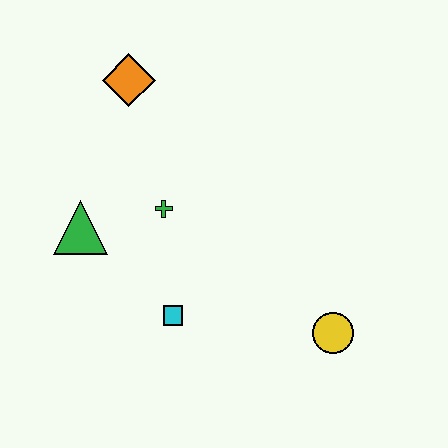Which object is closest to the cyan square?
The green cross is closest to the cyan square.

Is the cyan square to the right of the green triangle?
Yes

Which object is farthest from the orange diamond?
The yellow circle is farthest from the orange diamond.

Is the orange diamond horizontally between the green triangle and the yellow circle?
Yes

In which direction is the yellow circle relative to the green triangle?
The yellow circle is to the right of the green triangle.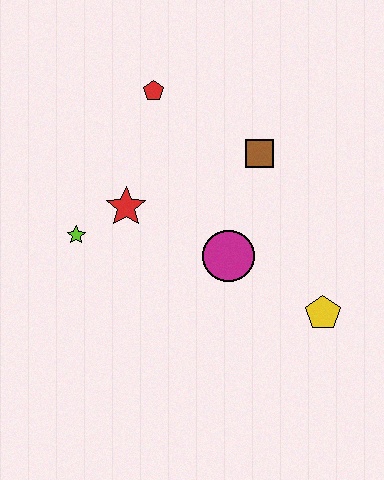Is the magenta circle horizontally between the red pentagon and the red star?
No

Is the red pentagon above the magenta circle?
Yes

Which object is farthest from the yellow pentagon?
The red pentagon is farthest from the yellow pentagon.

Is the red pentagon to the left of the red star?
No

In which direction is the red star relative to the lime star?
The red star is to the right of the lime star.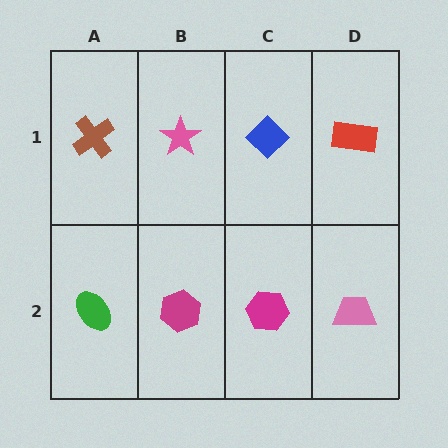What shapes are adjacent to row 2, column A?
A brown cross (row 1, column A), a magenta hexagon (row 2, column B).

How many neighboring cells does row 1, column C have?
3.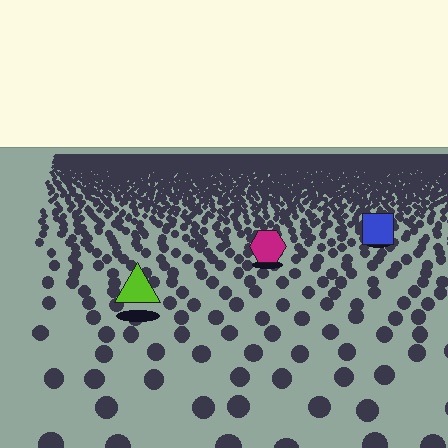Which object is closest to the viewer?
The lime triangle is closest. The texture marks near it are larger and more spread out.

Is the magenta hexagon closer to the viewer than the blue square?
Yes. The magenta hexagon is closer — you can tell from the texture gradient: the ground texture is coarser near it.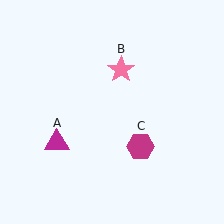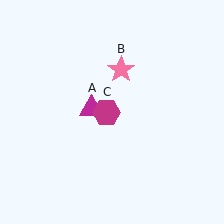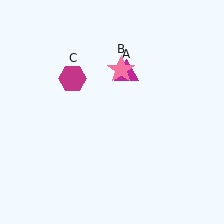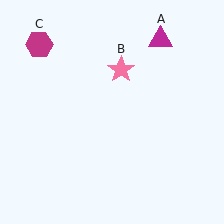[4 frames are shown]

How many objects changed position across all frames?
2 objects changed position: magenta triangle (object A), magenta hexagon (object C).